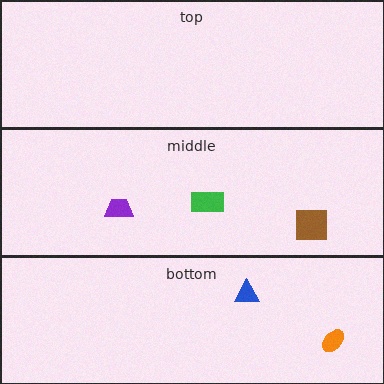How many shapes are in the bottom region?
2.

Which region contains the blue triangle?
The bottom region.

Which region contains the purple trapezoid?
The middle region.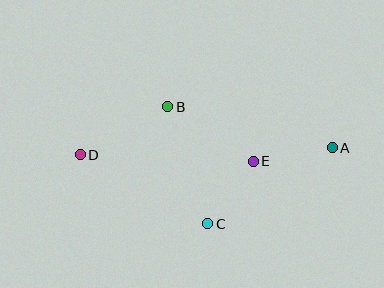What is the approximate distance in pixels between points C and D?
The distance between C and D is approximately 145 pixels.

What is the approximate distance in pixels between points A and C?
The distance between A and C is approximately 146 pixels.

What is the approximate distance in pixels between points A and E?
The distance between A and E is approximately 80 pixels.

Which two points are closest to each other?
Points C and E are closest to each other.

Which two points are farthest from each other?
Points A and D are farthest from each other.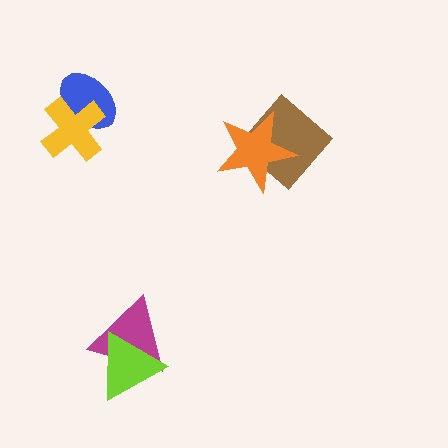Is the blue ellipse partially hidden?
Yes, it is partially covered by another shape.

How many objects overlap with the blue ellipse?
1 object overlaps with the blue ellipse.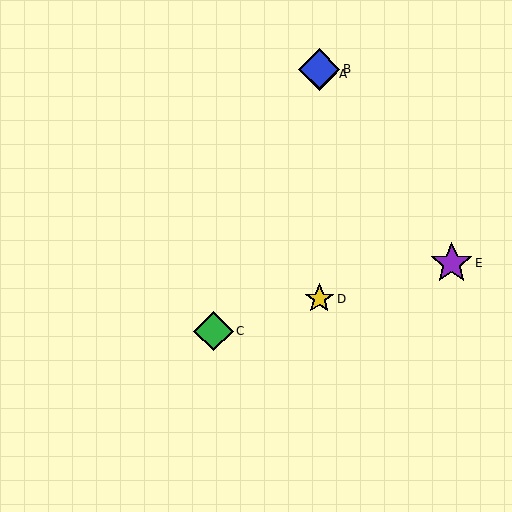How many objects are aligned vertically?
3 objects (A, B, D) are aligned vertically.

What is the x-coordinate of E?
Object E is at x≈452.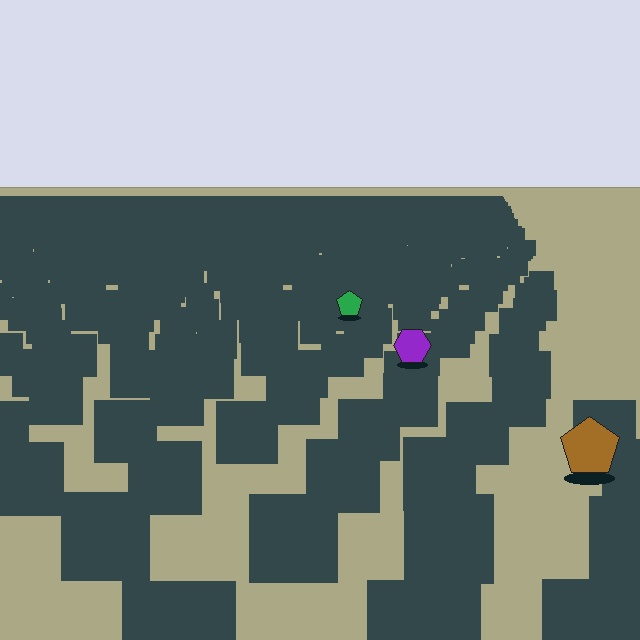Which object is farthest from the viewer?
The green pentagon is farthest from the viewer. It appears smaller and the ground texture around it is denser.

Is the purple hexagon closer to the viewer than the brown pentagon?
No. The brown pentagon is closer — you can tell from the texture gradient: the ground texture is coarser near it.